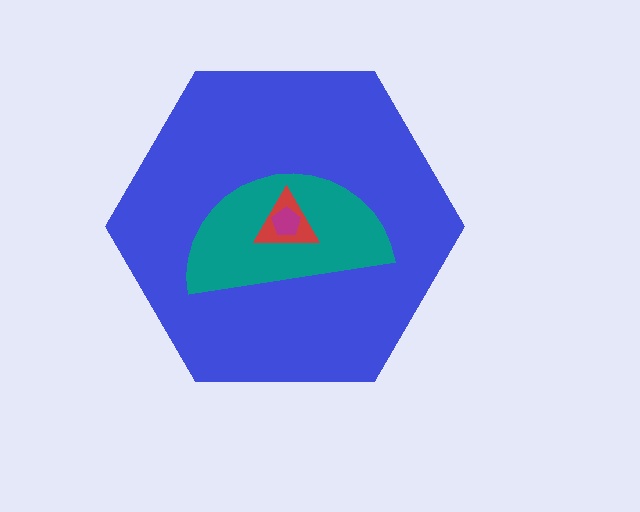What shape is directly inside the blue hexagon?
The teal semicircle.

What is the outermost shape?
The blue hexagon.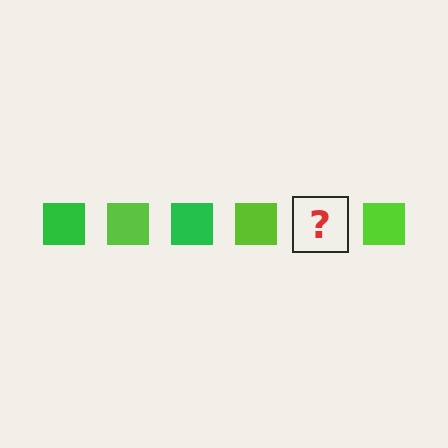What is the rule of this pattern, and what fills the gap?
The rule is that the pattern cycles through green, lime squares. The gap should be filled with a green square.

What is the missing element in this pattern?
The missing element is a green square.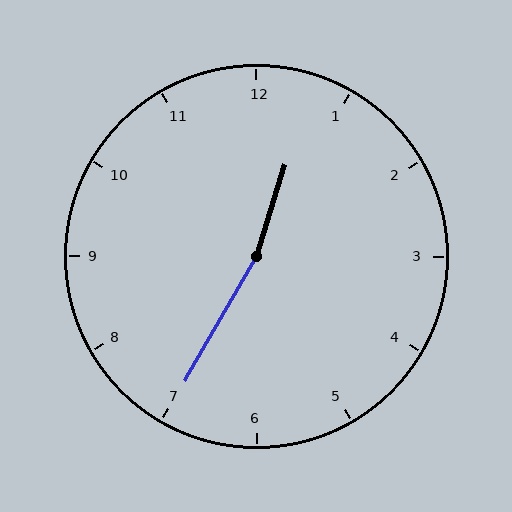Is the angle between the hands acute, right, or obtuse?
It is obtuse.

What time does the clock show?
12:35.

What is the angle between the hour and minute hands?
Approximately 168 degrees.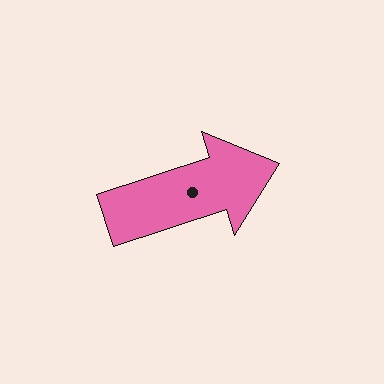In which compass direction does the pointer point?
East.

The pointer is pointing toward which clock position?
Roughly 2 o'clock.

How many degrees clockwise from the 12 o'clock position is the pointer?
Approximately 72 degrees.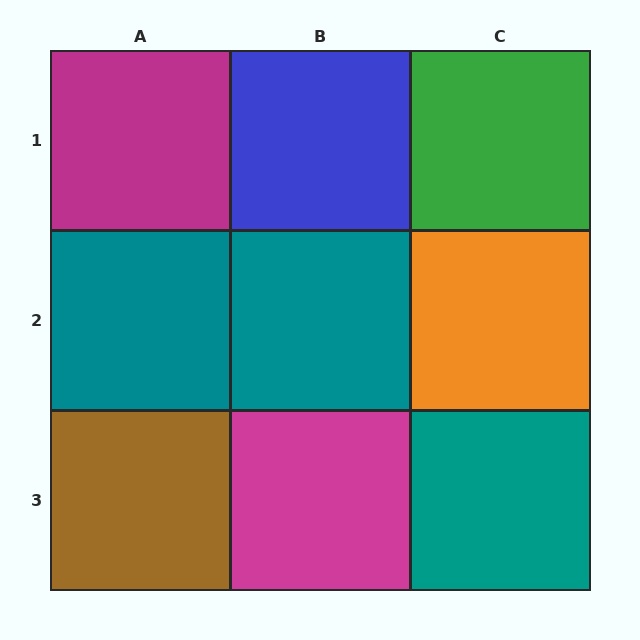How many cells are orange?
1 cell is orange.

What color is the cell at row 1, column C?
Green.